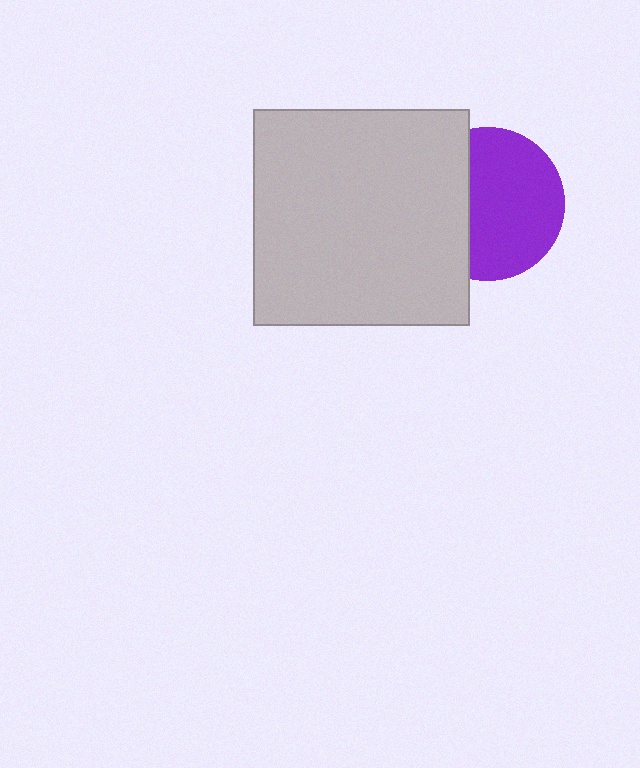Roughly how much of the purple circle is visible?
About half of it is visible (roughly 65%).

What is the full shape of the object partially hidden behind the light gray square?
The partially hidden object is a purple circle.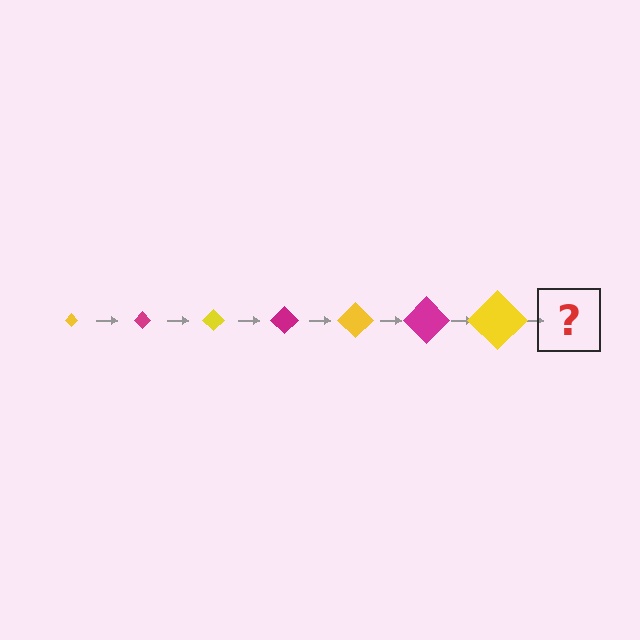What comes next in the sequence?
The next element should be a magenta diamond, larger than the previous one.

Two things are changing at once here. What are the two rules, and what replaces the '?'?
The two rules are that the diamond grows larger each step and the color cycles through yellow and magenta. The '?' should be a magenta diamond, larger than the previous one.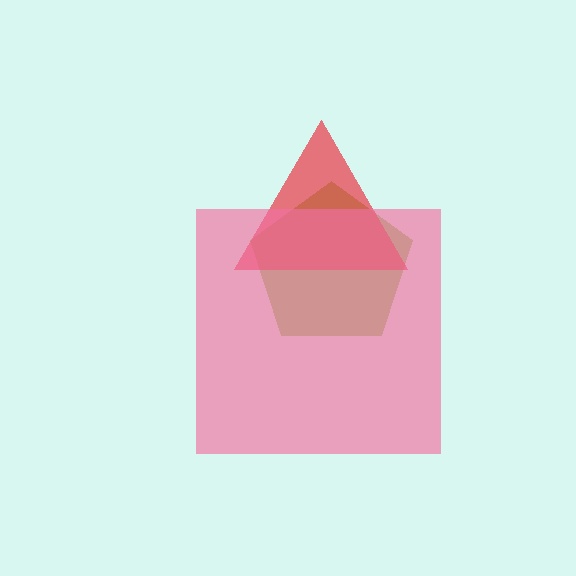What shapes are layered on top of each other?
The layered shapes are: a lime pentagon, a red triangle, a pink square.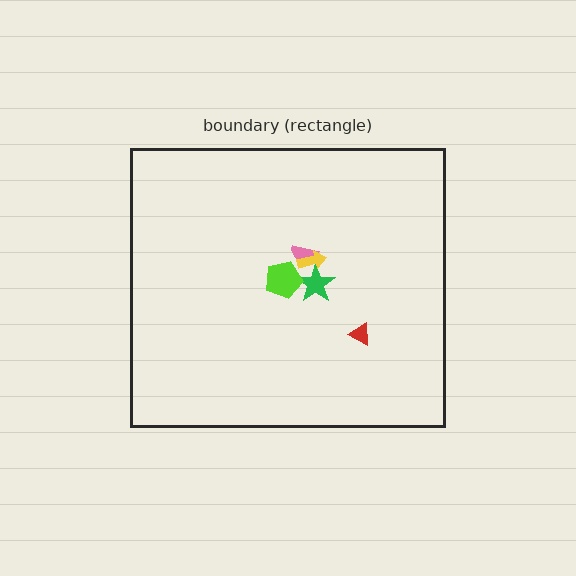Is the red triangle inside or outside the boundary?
Inside.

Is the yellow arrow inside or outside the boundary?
Inside.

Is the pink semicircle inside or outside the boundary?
Inside.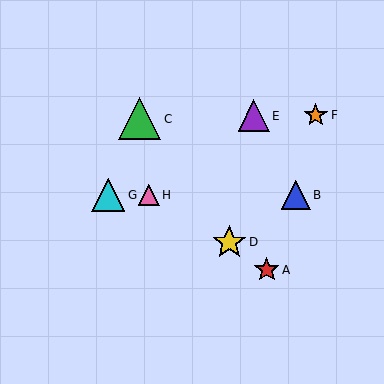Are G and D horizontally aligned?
No, G is at y≈195 and D is at y≈242.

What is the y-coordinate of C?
Object C is at y≈119.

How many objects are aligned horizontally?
3 objects (B, G, H) are aligned horizontally.